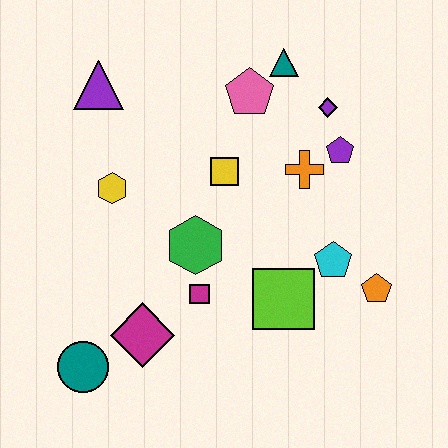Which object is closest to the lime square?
The cyan pentagon is closest to the lime square.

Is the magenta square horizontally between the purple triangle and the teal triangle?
Yes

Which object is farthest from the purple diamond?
The teal circle is farthest from the purple diamond.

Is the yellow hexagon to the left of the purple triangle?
No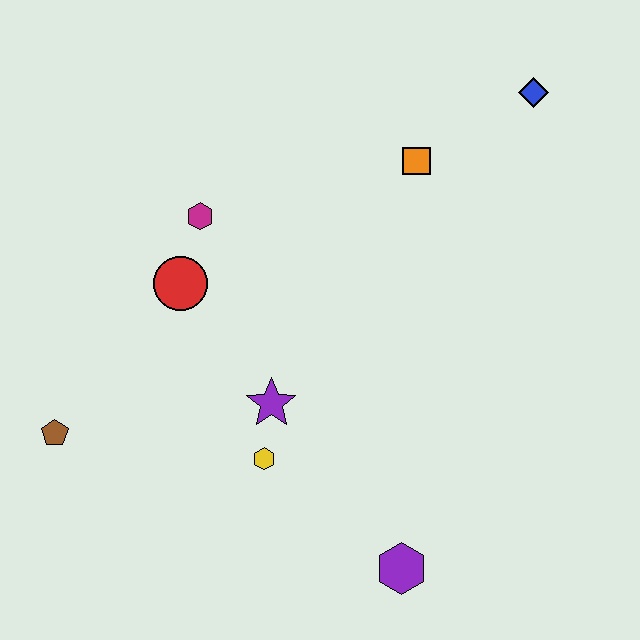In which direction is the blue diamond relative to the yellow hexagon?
The blue diamond is above the yellow hexagon.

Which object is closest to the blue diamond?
The orange square is closest to the blue diamond.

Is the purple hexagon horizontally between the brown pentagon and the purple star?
No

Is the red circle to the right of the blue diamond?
No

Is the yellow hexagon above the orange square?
No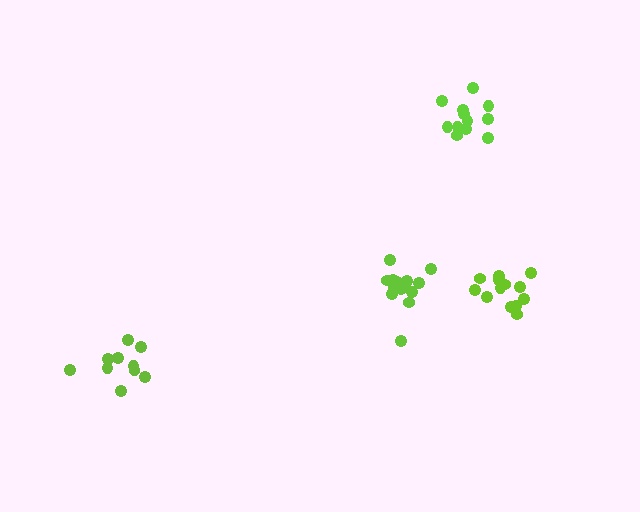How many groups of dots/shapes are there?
There are 4 groups.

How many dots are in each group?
Group 1: 15 dots, Group 2: 13 dots, Group 3: 10 dots, Group 4: 12 dots (50 total).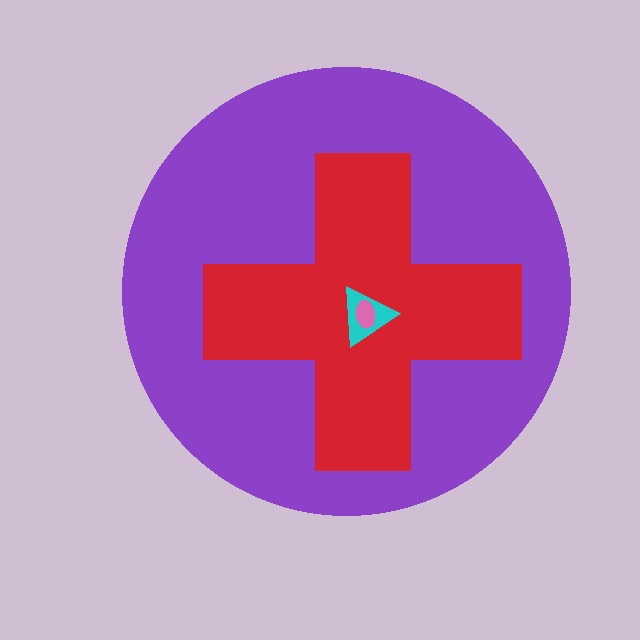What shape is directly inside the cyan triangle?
The pink ellipse.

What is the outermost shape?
The purple circle.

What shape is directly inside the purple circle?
The red cross.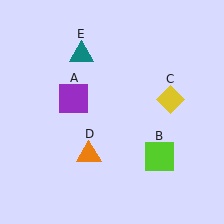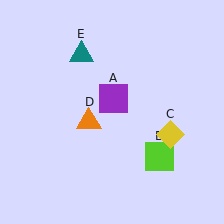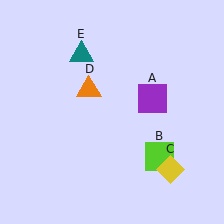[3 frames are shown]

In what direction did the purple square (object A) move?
The purple square (object A) moved right.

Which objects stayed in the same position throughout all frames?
Lime square (object B) and teal triangle (object E) remained stationary.